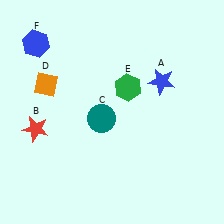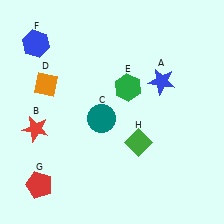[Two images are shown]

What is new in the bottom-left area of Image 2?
A red pentagon (G) was added in the bottom-left area of Image 2.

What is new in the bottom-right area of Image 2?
A green diamond (H) was added in the bottom-right area of Image 2.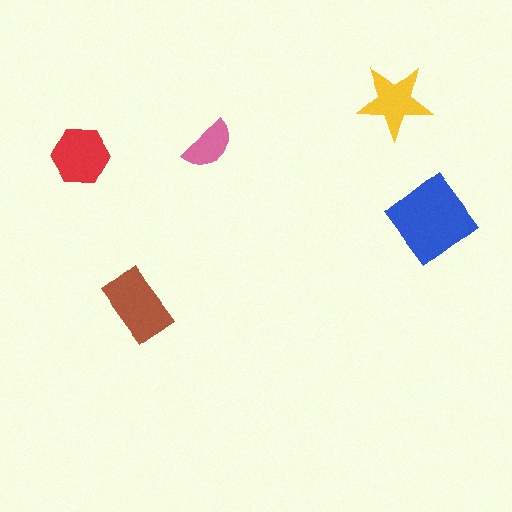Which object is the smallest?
The pink semicircle.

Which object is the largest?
The blue diamond.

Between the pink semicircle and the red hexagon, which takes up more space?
The red hexagon.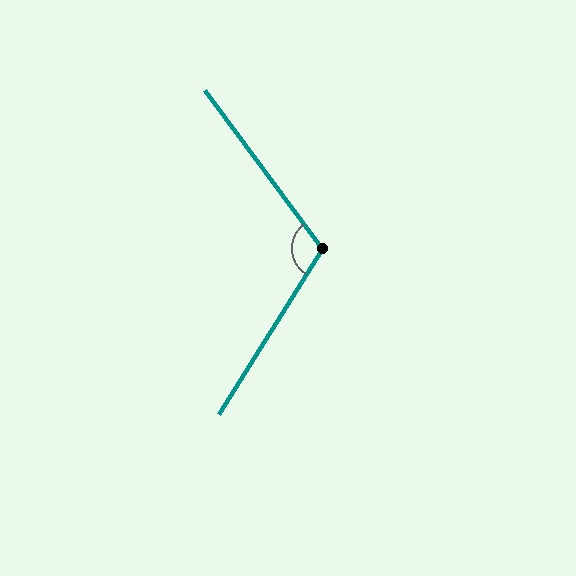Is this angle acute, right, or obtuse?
It is obtuse.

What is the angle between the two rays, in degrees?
Approximately 111 degrees.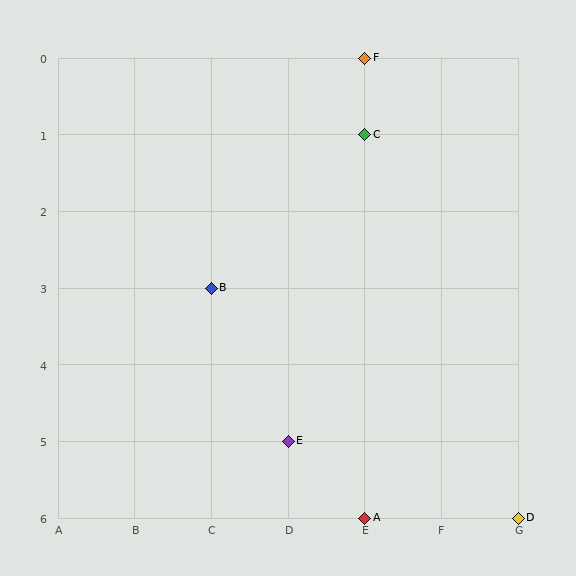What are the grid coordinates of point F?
Point F is at grid coordinates (E, 0).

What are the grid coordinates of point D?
Point D is at grid coordinates (G, 6).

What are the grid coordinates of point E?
Point E is at grid coordinates (D, 5).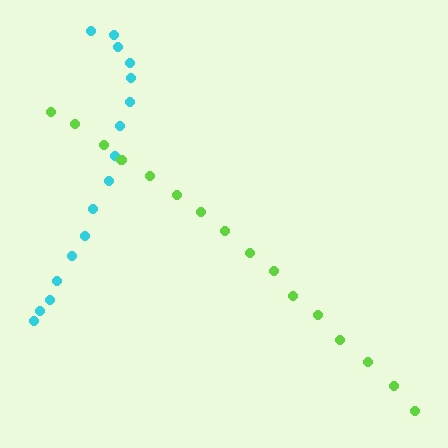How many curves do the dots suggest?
There are 2 distinct paths.